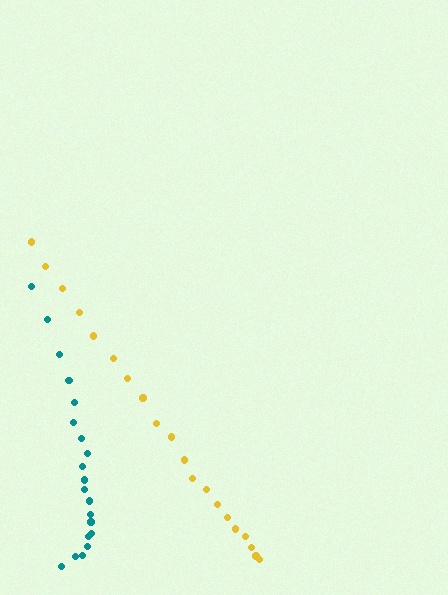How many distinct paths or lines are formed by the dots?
There are 2 distinct paths.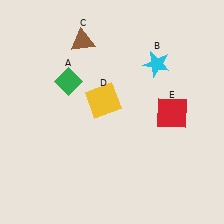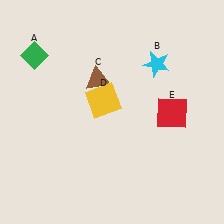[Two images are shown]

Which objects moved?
The objects that moved are: the green diamond (A), the brown triangle (C).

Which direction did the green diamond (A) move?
The green diamond (A) moved left.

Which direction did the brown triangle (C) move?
The brown triangle (C) moved down.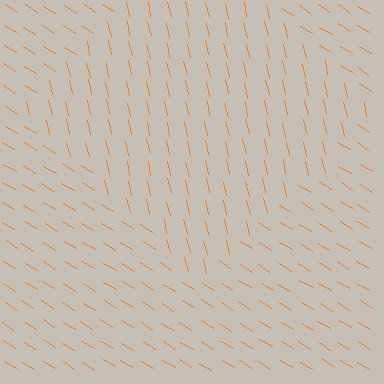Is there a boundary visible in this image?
Yes, there is a texture boundary formed by a change in line orientation.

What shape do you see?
I see a diamond.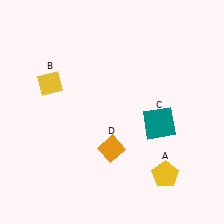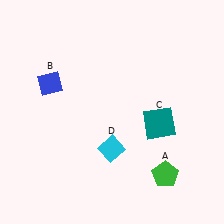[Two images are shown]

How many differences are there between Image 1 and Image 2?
There are 3 differences between the two images.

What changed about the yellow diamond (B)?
In Image 1, B is yellow. In Image 2, it changed to blue.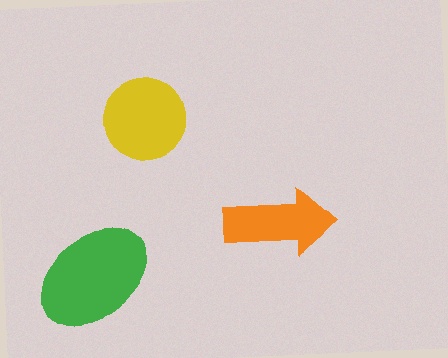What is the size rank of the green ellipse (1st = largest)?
1st.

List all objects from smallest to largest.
The orange arrow, the yellow circle, the green ellipse.